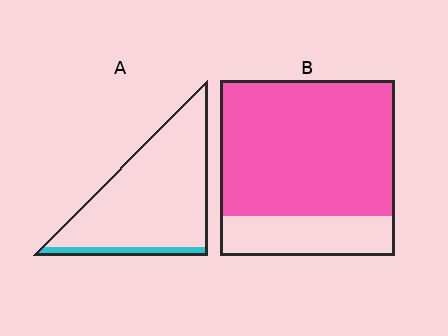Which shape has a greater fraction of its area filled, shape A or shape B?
Shape B.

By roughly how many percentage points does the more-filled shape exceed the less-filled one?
By roughly 65 percentage points (B over A).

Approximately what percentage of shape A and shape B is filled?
A is approximately 10% and B is approximately 75%.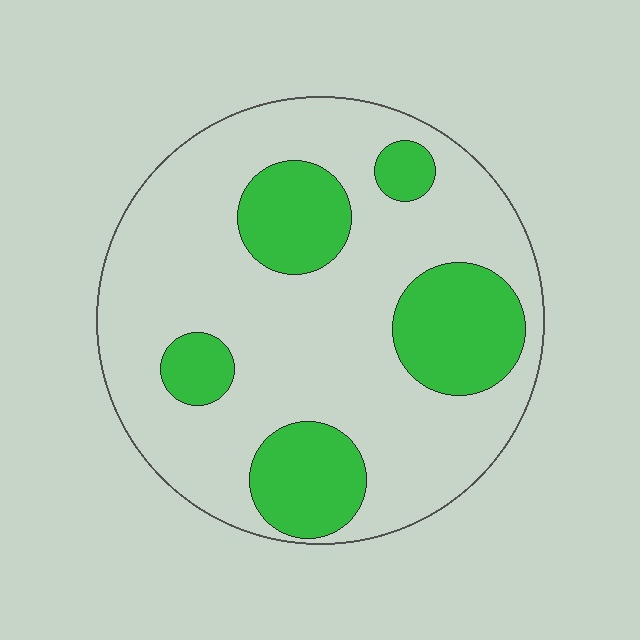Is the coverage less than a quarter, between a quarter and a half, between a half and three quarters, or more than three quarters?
Between a quarter and a half.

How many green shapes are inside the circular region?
5.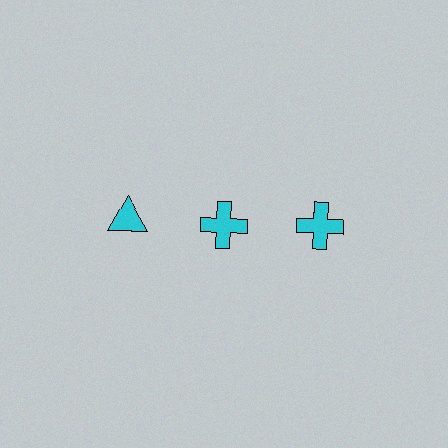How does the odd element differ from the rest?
It has a different shape: triangle instead of cross.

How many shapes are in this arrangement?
There are 3 shapes arranged in a grid pattern.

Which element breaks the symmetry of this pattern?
The cyan triangle in the top row, leftmost column breaks the symmetry. All other shapes are cyan crosses.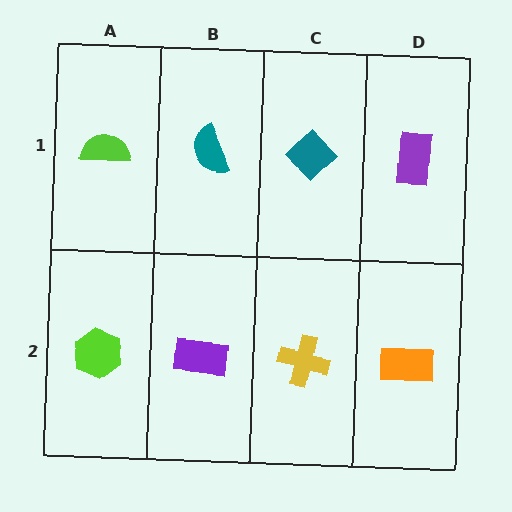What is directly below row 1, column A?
A lime hexagon.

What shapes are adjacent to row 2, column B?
A teal semicircle (row 1, column B), a lime hexagon (row 2, column A), a yellow cross (row 2, column C).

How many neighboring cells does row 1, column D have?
2.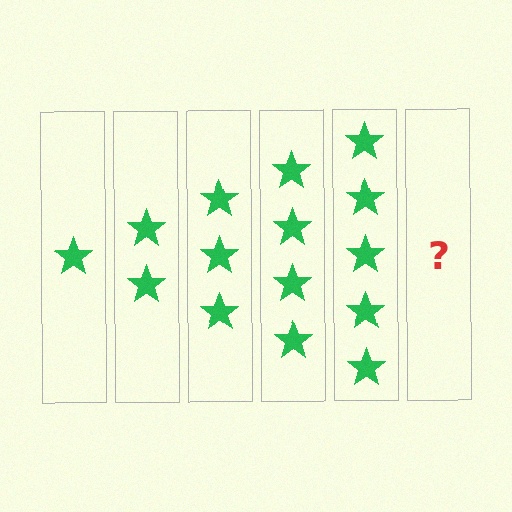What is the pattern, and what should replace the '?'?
The pattern is that each step adds one more star. The '?' should be 6 stars.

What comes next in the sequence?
The next element should be 6 stars.